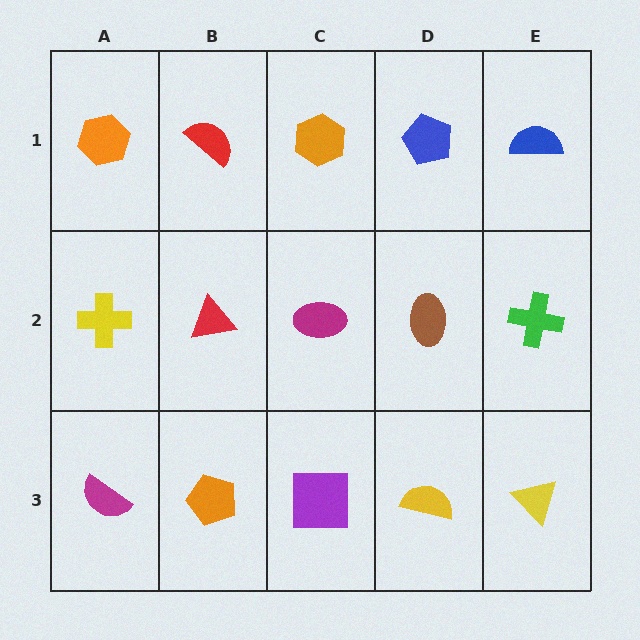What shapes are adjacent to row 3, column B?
A red triangle (row 2, column B), a magenta semicircle (row 3, column A), a purple square (row 3, column C).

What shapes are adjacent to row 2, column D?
A blue pentagon (row 1, column D), a yellow semicircle (row 3, column D), a magenta ellipse (row 2, column C), a green cross (row 2, column E).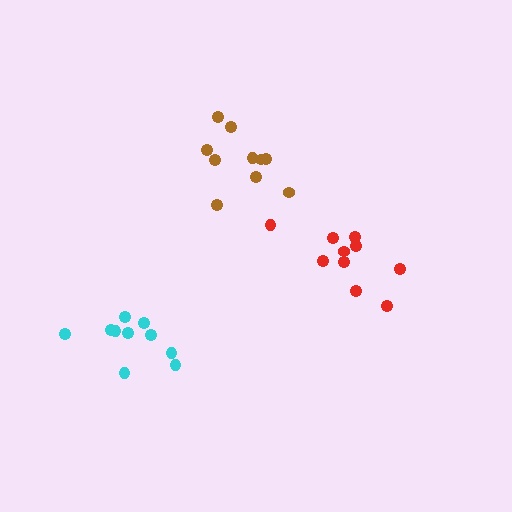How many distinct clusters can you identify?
There are 3 distinct clusters.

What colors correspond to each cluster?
The clusters are colored: brown, cyan, red.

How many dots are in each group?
Group 1: 10 dots, Group 2: 10 dots, Group 3: 10 dots (30 total).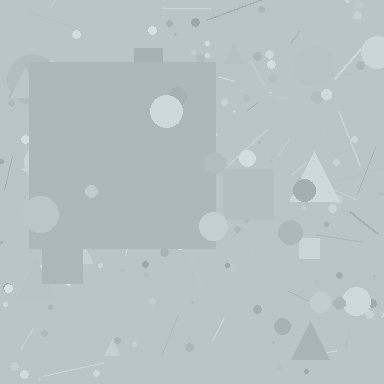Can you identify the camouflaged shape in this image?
The camouflaged shape is a square.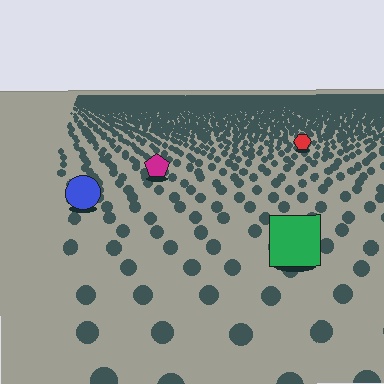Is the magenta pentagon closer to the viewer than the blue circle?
No. The blue circle is closer — you can tell from the texture gradient: the ground texture is coarser near it.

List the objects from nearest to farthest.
From nearest to farthest: the green square, the blue circle, the magenta pentagon, the red hexagon.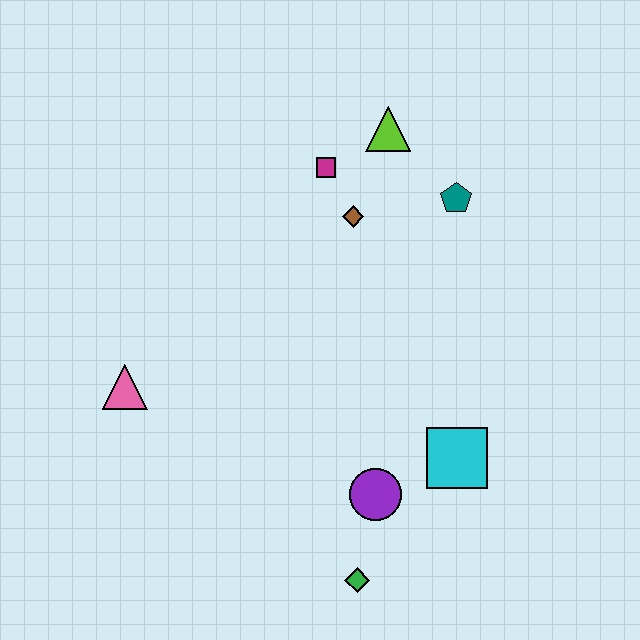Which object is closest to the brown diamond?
The magenta square is closest to the brown diamond.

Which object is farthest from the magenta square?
The green diamond is farthest from the magenta square.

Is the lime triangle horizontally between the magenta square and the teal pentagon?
Yes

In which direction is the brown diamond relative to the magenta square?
The brown diamond is below the magenta square.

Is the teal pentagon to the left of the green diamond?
No